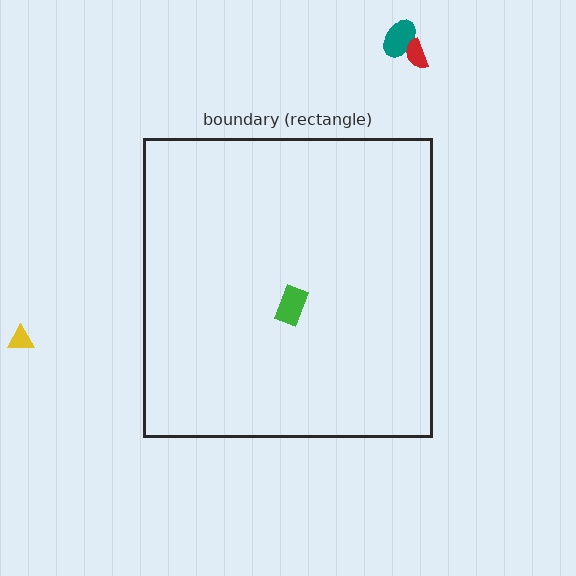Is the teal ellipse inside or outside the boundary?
Outside.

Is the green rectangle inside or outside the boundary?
Inside.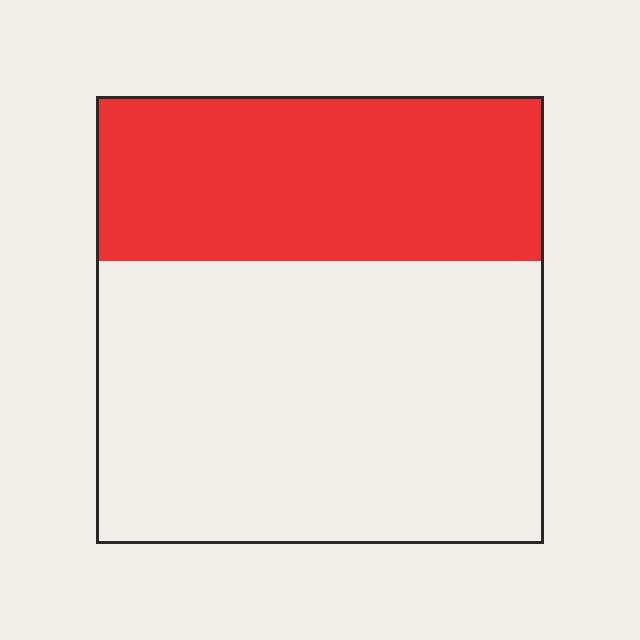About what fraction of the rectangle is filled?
About three eighths (3/8).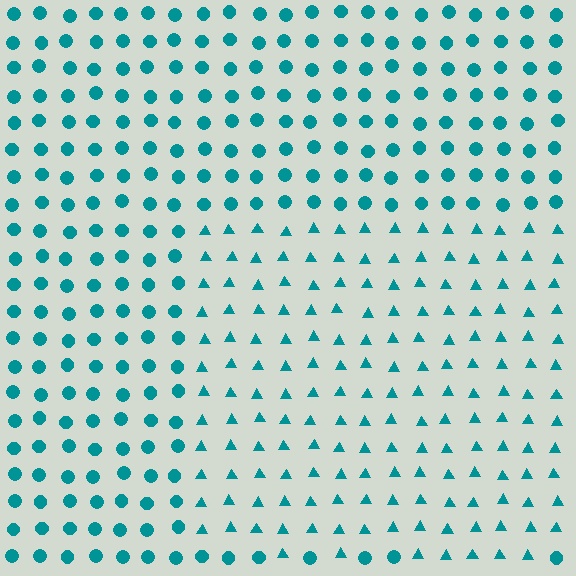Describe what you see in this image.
The image is filled with small teal elements arranged in a uniform grid. A rectangle-shaped region contains triangles, while the surrounding area contains circles. The boundary is defined purely by the change in element shape.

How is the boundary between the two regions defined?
The boundary is defined by a change in element shape: triangles inside vs. circles outside. All elements share the same color and spacing.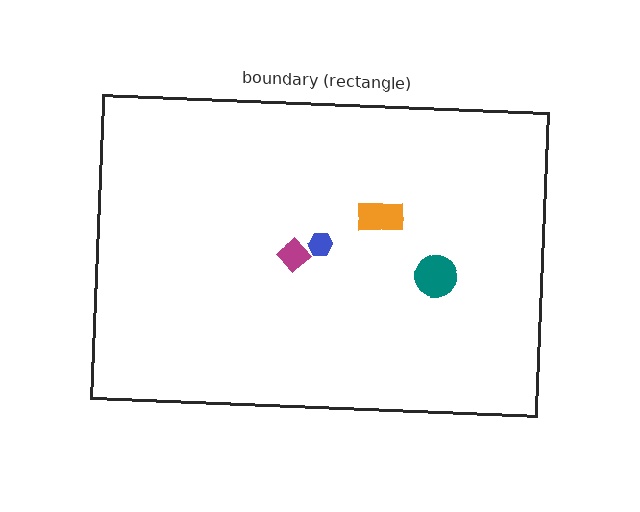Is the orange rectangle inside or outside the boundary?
Inside.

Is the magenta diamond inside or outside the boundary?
Inside.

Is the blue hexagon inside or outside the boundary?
Inside.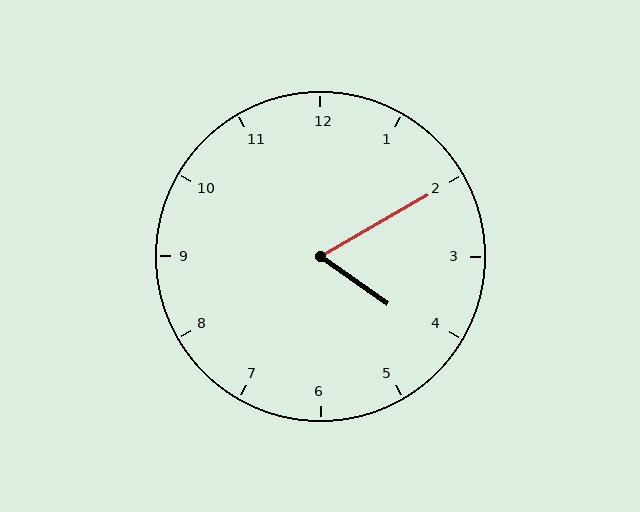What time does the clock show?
4:10.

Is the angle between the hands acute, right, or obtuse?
It is acute.